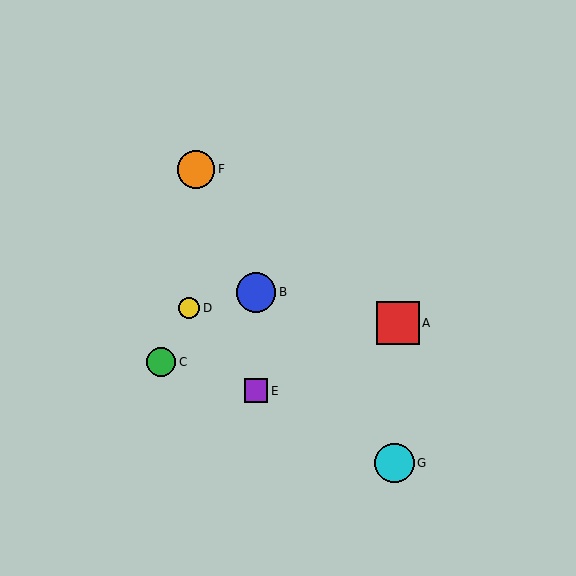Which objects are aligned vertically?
Objects B, E are aligned vertically.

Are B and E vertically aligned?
Yes, both are at x≈256.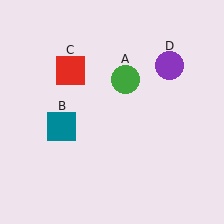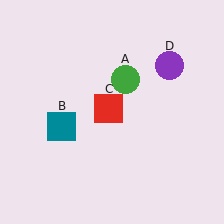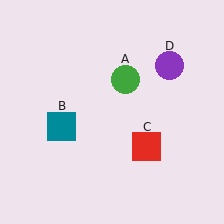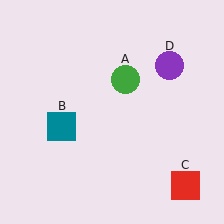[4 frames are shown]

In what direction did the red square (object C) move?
The red square (object C) moved down and to the right.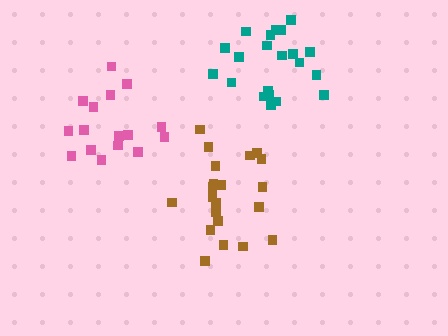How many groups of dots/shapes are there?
There are 3 groups.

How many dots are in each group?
Group 1: 21 dots, Group 2: 21 dots, Group 3: 16 dots (58 total).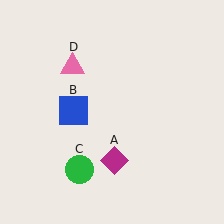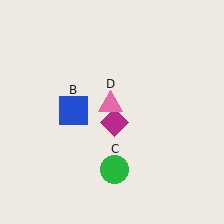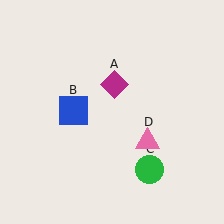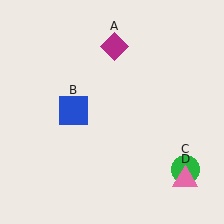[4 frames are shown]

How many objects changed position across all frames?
3 objects changed position: magenta diamond (object A), green circle (object C), pink triangle (object D).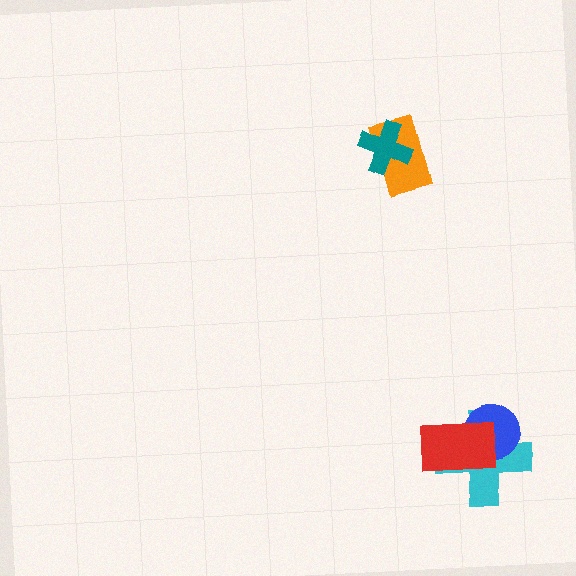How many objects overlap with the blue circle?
2 objects overlap with the blue circle.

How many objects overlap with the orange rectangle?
1 object overlaps with the orange rectangle.